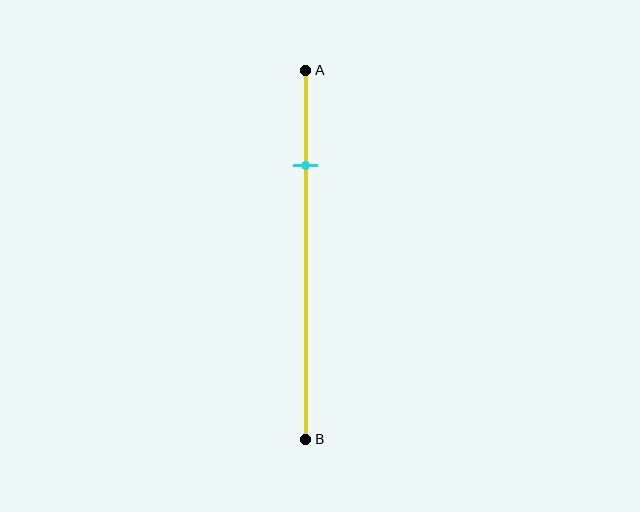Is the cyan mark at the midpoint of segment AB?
No, the mark is at about 25% from A, not at the 50% midpoint.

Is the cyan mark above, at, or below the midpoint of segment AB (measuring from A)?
The cyan mark is above the midpoint of segment AB.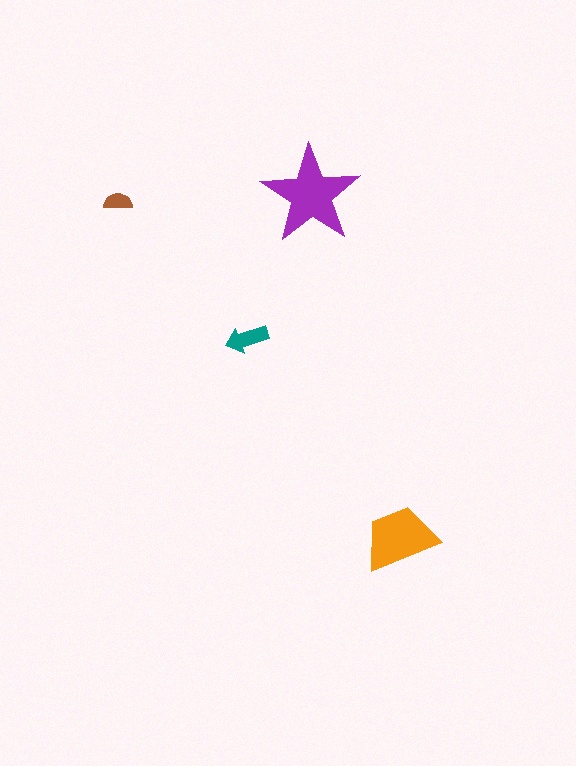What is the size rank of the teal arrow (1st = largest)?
3rd.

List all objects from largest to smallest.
The purple star, the orange trapezoid, the teal arrow, the brown semicircle.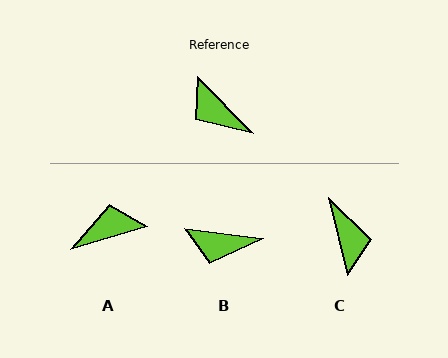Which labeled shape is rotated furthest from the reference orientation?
C, about 150 degrees away.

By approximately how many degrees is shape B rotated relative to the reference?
Approximately 39 degrees counter-clockwise.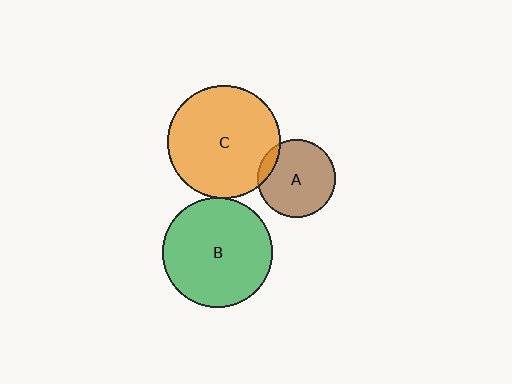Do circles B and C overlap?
Yes.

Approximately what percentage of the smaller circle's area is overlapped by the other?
Approximately 5%.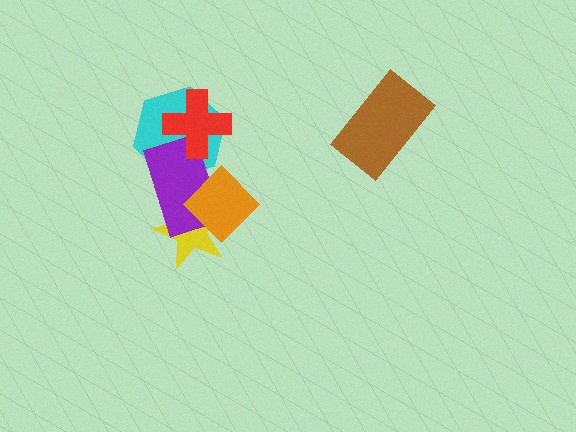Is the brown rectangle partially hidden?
No, no other shape covers it.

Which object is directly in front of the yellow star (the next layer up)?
The purple rectangle is directly in front of the yellow star.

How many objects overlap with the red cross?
2 objects overlap with the red cross.